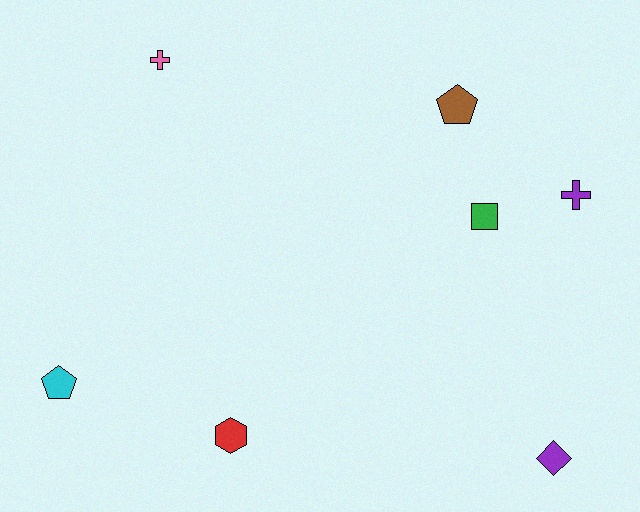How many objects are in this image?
There are 7 objects.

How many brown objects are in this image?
There is 1 brown object.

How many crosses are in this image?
There are 2 crosses.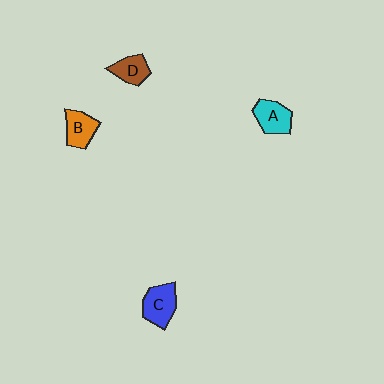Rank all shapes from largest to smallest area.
From largest to smallest: C (blue), A (cyan), B (orange), D (brown).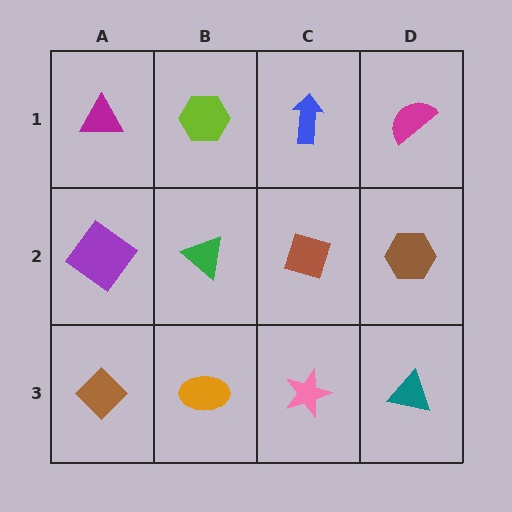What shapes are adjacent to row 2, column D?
A magenta semicircle (row 1, column D), a teal triangle (row 3, column D), a brown diamond (row 2, column C).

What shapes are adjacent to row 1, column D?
A brown hexagon (row 2, column D), a blue arrow (row 1, column C).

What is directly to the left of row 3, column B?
A brown diamond.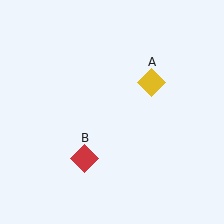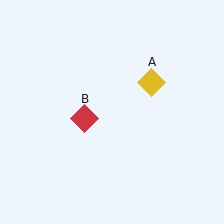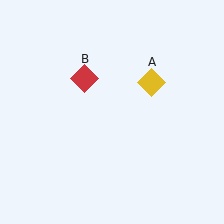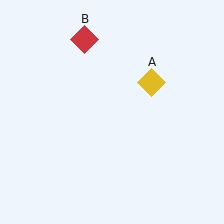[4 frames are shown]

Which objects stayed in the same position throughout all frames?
Yellow diamond (object A) remained stationary.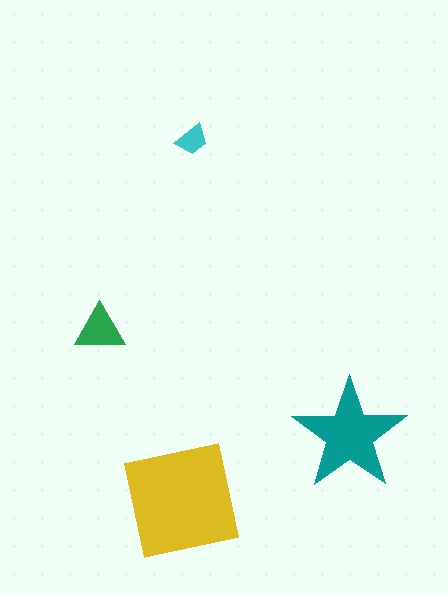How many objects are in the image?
There are 4 objects in the image.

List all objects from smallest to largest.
The cyan trapezoid, the green triangle, the teal star, the yellow square.